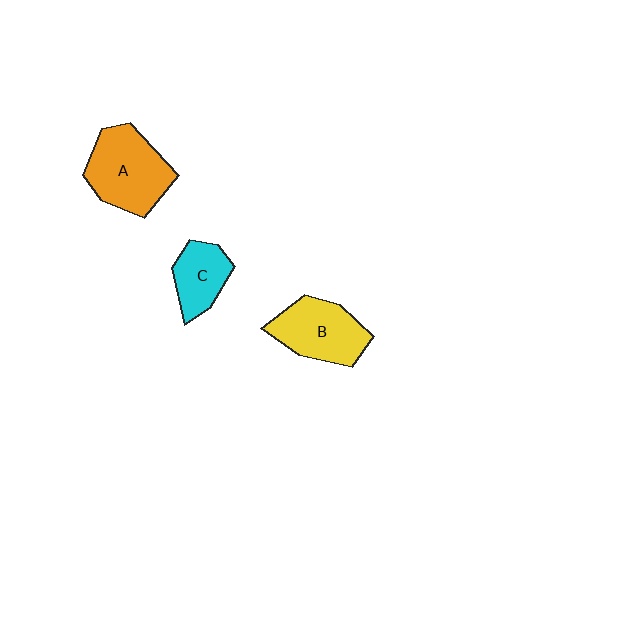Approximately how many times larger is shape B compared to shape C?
Approximately 1.4 times.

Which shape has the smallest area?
Shape C (cyan).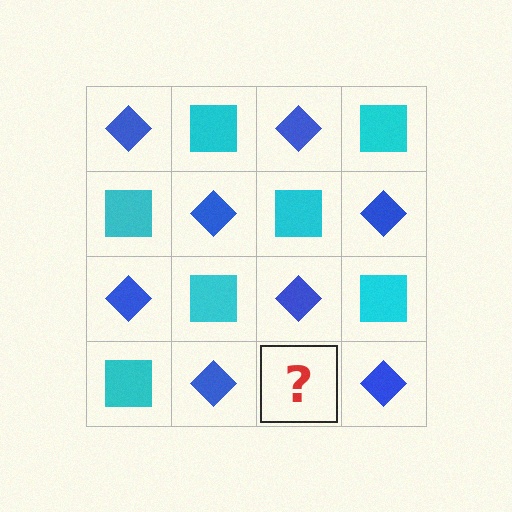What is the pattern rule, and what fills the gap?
The rule is that it alternates blue diamond and cyan square in a checkerboard pattern. The gap should be filled with a cyan square.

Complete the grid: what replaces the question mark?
The question mark should be replaced with a cyan square.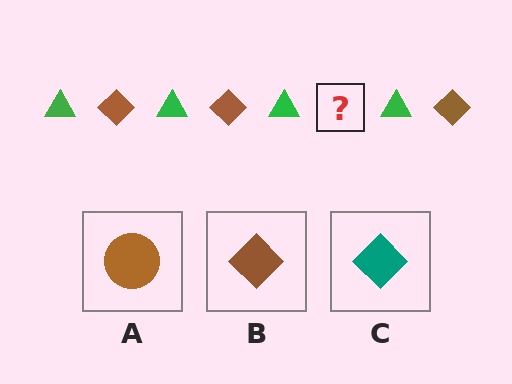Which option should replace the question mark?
Option B.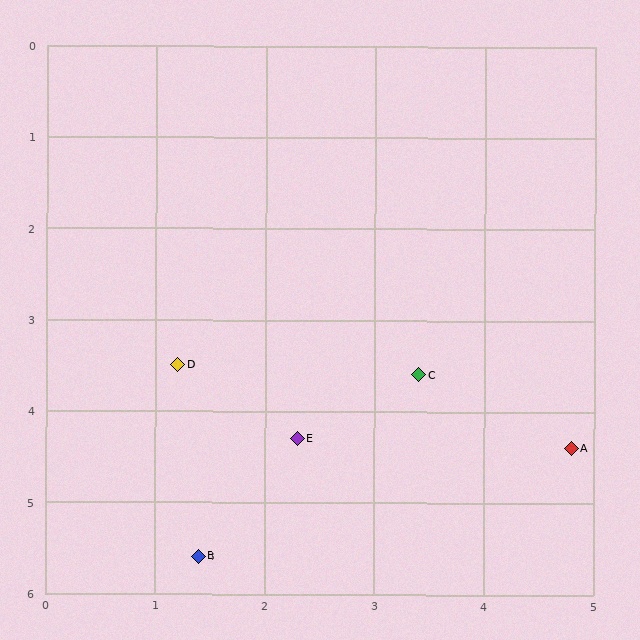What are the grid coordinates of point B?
Point B is at approximately (1.4, 5.6).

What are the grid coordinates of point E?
Point E is at approximately (2.3, 4.3).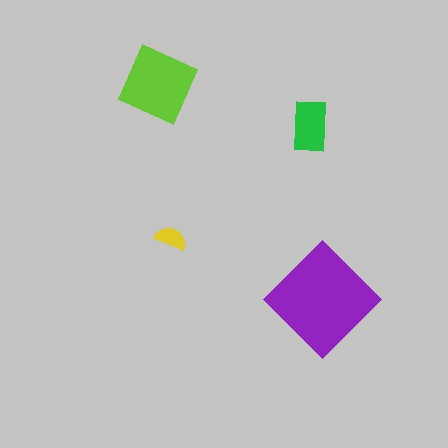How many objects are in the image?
There are 4 objects in the image.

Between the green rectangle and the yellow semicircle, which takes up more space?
The green rectangle.